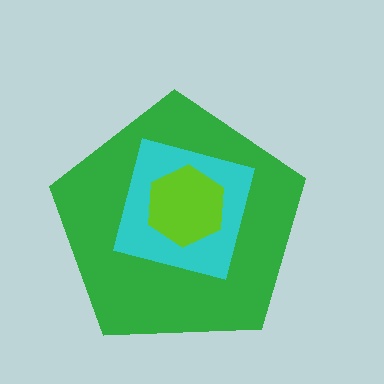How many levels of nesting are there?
3.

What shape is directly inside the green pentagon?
The cyan square.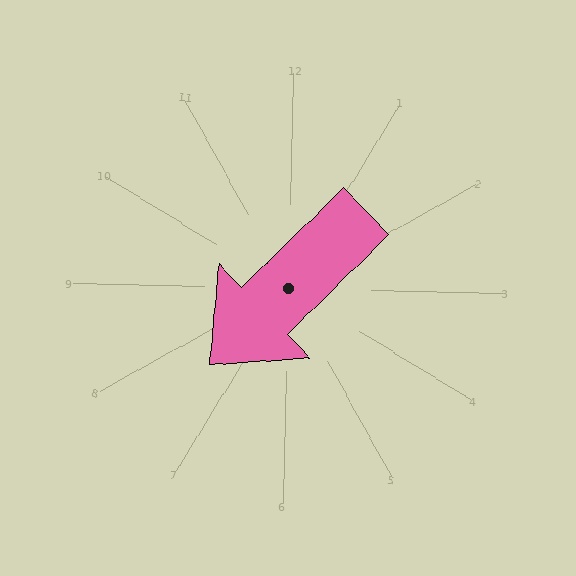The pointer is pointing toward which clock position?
Roughly 7 o'clock.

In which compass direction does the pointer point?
Southwest.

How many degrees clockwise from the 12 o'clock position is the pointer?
Approximately 224 degrees.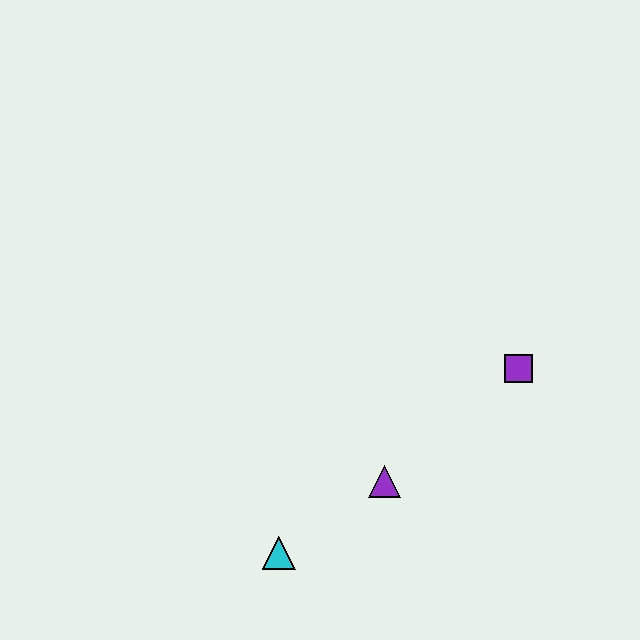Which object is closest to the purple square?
The purple triangle is closest to the purple square.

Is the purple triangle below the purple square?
Yes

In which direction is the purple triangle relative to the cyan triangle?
The purple triangle is to the right of the cyan triangle.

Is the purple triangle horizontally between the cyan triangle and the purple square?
Yes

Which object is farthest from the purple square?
The cyan triangle is farthest from the purple square.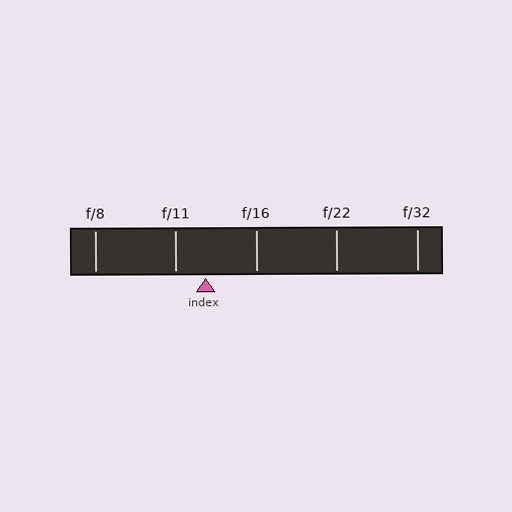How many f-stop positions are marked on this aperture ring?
There are 5 f-stop positions marked.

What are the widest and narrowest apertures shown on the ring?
The widest aperture shown is f/8 and the narrowest is f/32.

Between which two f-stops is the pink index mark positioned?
The index mark is between f/11 and f/16.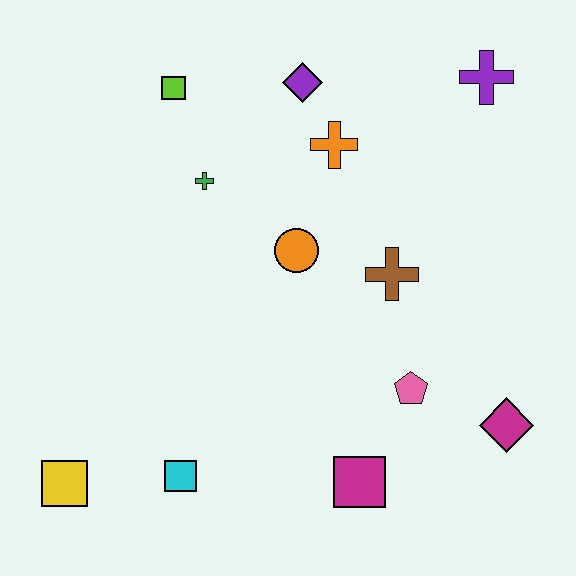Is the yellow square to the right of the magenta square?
No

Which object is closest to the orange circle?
The brown cross is closest to the orange circle.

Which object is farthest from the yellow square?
The purple cross is farthest from the yellow square.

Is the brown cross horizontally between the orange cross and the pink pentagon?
Yes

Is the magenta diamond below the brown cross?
Yes